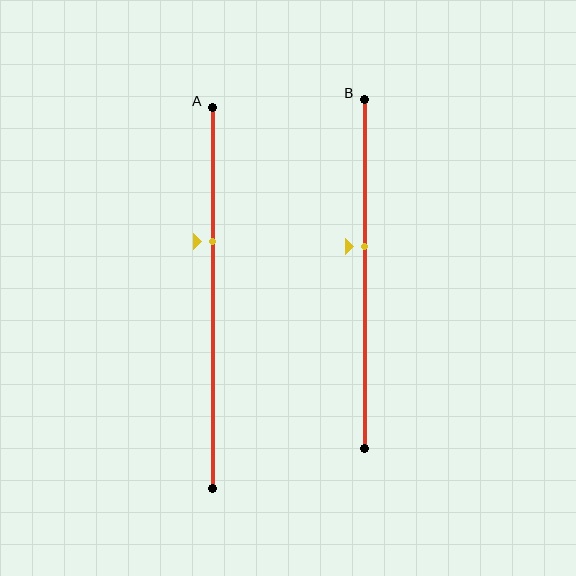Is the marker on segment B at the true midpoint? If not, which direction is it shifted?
No, the marker on segment B is shifted upward by about 8% of the segment length.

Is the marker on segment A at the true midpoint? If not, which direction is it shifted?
No, the marker on segment A is shifted upward by about 15% of the segment length.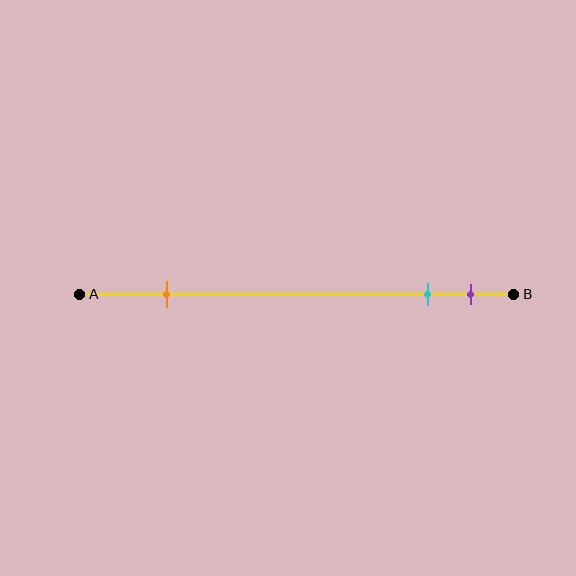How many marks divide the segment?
There are 3 marks dividing the segment.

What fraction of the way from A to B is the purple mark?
The purple mark is approximately 90% (0.9) of the way from A to B.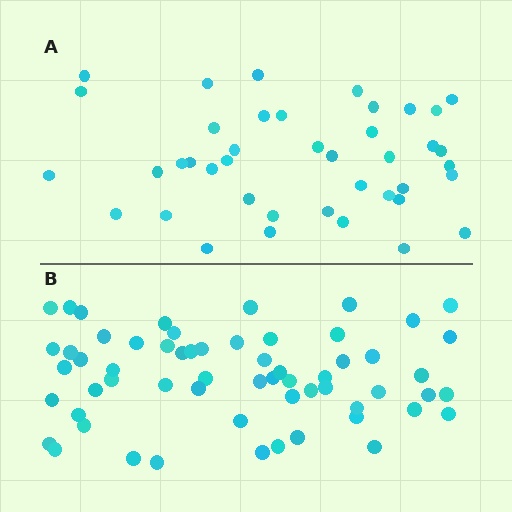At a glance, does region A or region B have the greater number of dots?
Region B (the bottom region) has more dots.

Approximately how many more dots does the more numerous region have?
Region B has approximately 20 more dots than region A.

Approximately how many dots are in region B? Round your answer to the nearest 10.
About 60 dots.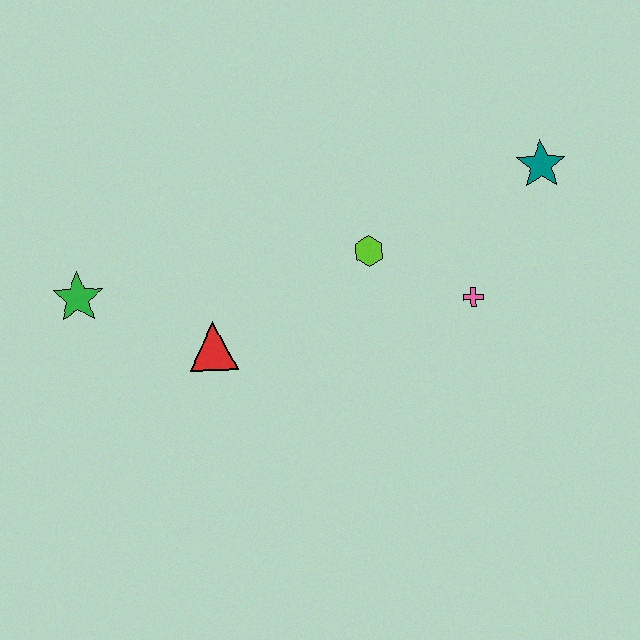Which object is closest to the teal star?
The pink cross is closest to the teal star.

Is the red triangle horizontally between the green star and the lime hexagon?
Yes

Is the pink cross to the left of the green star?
No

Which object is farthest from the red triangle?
The teal star is farthest from the red triangle.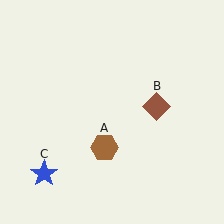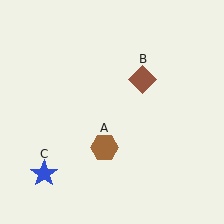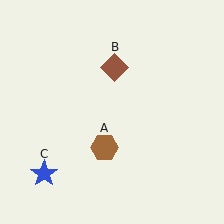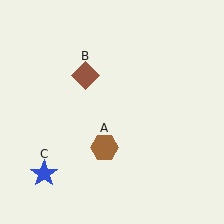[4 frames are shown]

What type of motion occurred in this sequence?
The brown diamond (object B) rotated counterclockwise around the center of the scene.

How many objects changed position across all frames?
1 object changed position: brown diamond (object B).